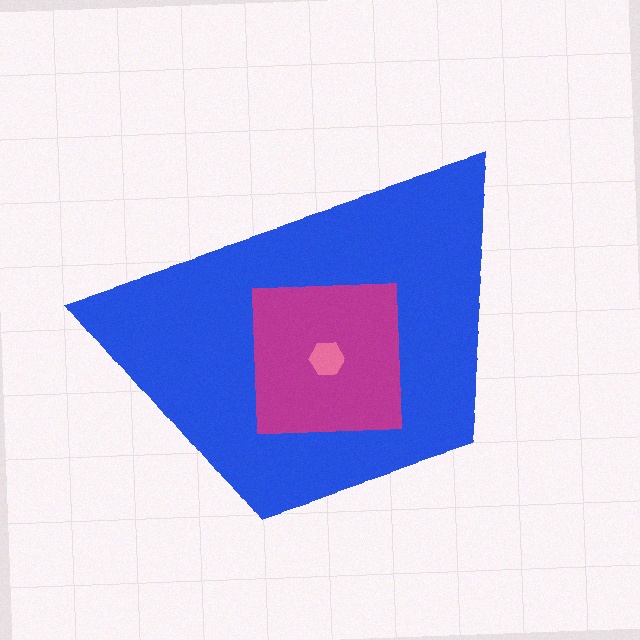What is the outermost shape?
The blue trapezoid.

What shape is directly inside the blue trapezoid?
The magenta square.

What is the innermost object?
The pink hexagon.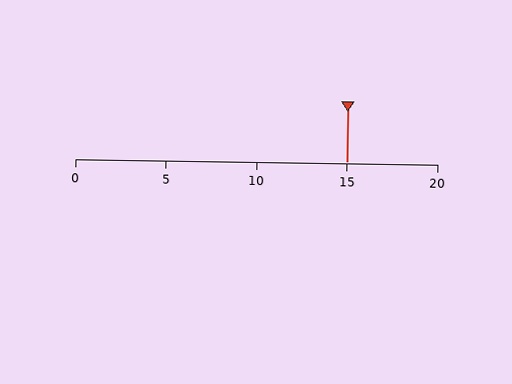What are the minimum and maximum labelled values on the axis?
The axis runs from 0 to 20.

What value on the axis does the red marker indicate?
The marker indicates approximately 15.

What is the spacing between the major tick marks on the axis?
The major ticks are spaced 5 apart.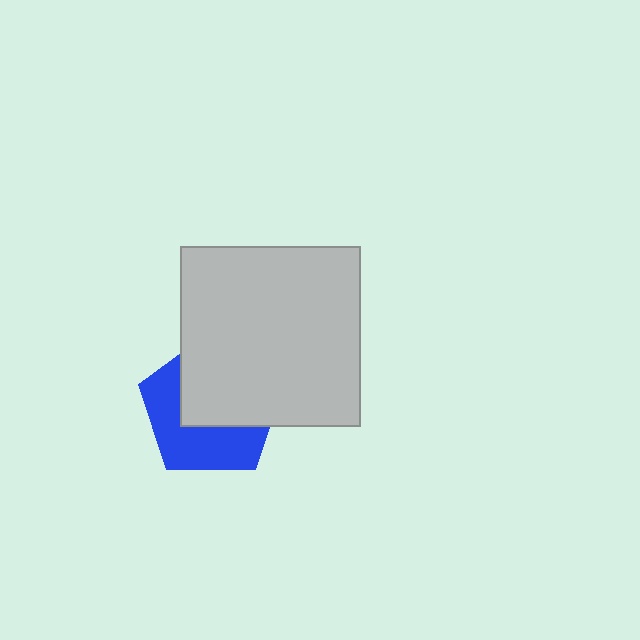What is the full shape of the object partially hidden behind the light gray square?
The partially hidden object is a blue pentagon.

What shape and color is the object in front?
The object in front is a light gray square.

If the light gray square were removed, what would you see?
You would see the complete blue pentagon.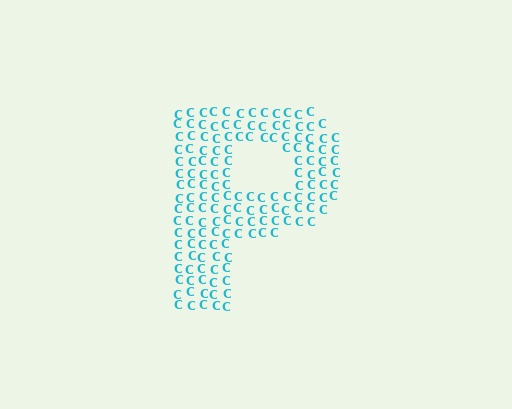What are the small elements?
The small elements are letter C's.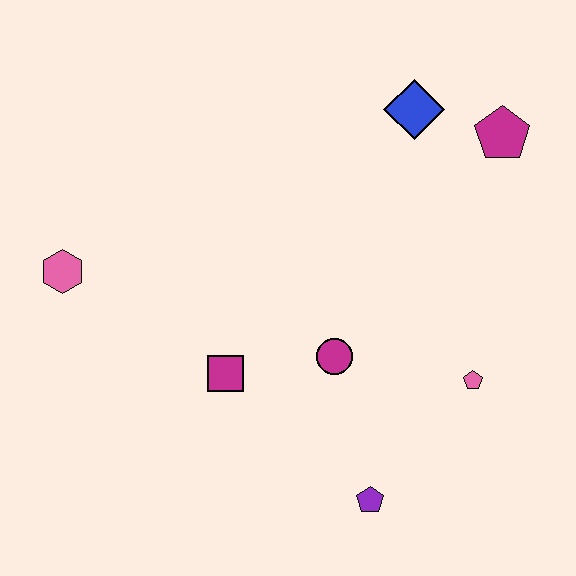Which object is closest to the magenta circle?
The magenta square is closest to the magenta circle.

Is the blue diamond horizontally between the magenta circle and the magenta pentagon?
Yes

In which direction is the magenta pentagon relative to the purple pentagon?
The magenta pentagon is above the purple pentagon.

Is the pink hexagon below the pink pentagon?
No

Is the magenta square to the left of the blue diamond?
Yes